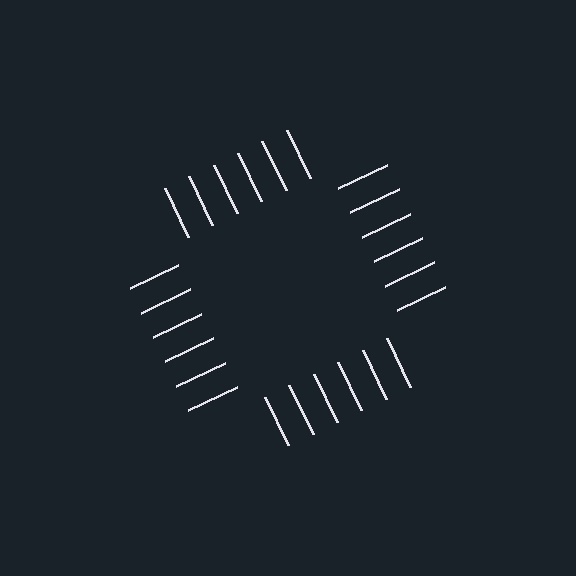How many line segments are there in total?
24 — 6 along each of the 4 edges.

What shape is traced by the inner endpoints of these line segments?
An illusory square — the line segments terminate on its edges but no continuous stroke is drawn.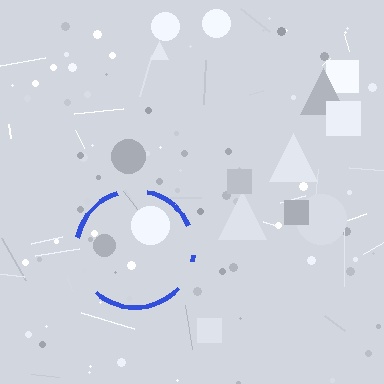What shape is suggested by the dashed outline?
The dashed outline suggests a circle.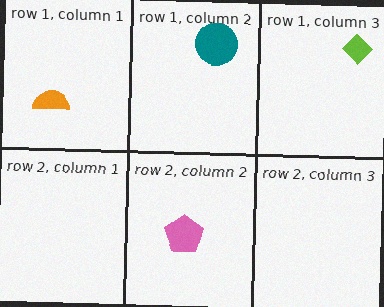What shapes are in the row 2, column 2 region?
The pink pentagon.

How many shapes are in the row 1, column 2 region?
1.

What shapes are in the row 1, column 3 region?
The lime diamond.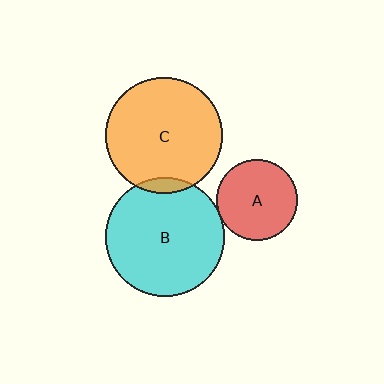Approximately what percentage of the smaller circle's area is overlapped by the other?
Approximately 5%.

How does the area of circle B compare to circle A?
Approximately 2.1 times.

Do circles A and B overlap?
Yes.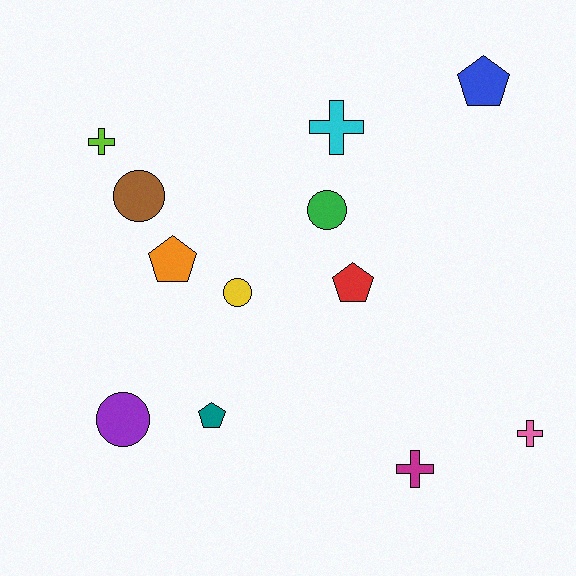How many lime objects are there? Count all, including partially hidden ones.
There is 1 lime object.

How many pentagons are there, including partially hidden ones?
There are 4 pentagons.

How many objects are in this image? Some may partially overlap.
There are 12 objects.